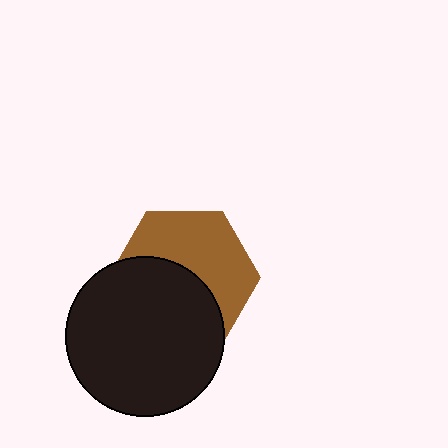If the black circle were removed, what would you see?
You would see the complete brown hexagon.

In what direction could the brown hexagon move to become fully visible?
The brown hexagon could move up. That would shift it out from behind the black circle entirely.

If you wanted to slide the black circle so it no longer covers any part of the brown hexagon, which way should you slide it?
Slide it down — that is the most direct way to separate the two shapes.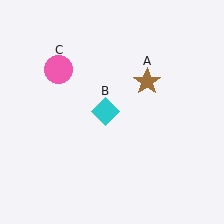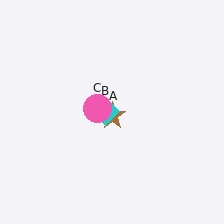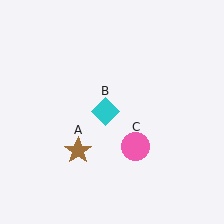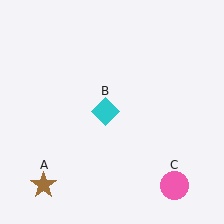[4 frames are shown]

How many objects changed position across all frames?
2 objects changed position: brown star (object A), pink circle (object C).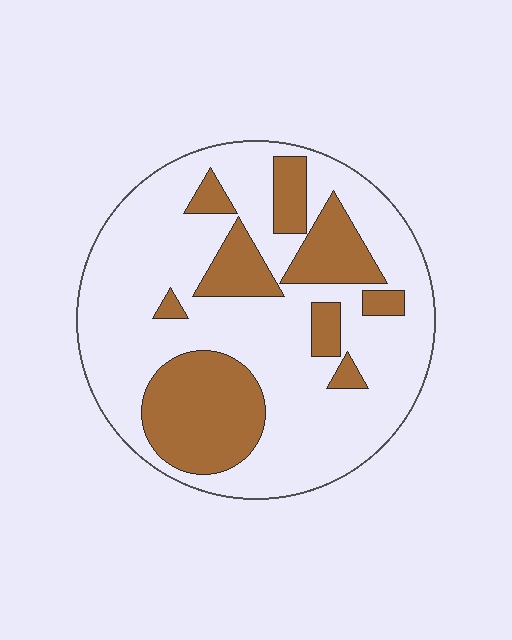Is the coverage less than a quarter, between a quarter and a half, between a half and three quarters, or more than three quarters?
Between a quarter and a half.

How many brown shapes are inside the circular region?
9.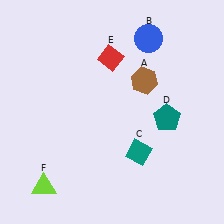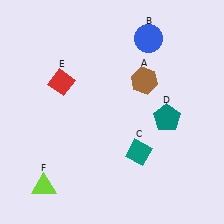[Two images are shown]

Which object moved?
The red diamond (E) moved left.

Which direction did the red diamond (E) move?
The red diamond (E) moved left.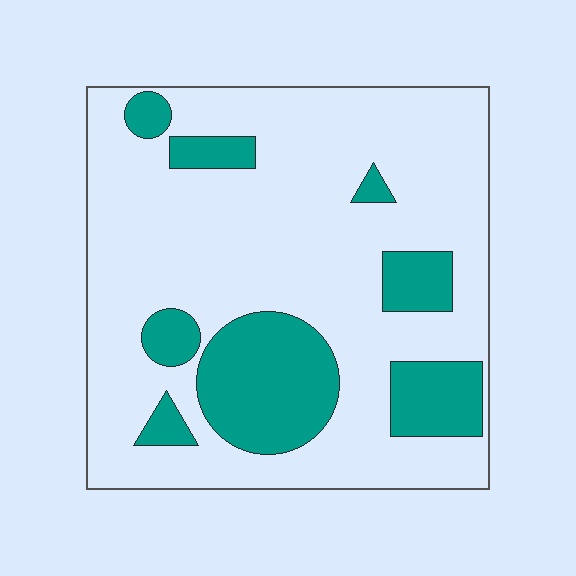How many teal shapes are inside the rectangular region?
8.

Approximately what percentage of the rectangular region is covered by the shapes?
Approximately 25%.